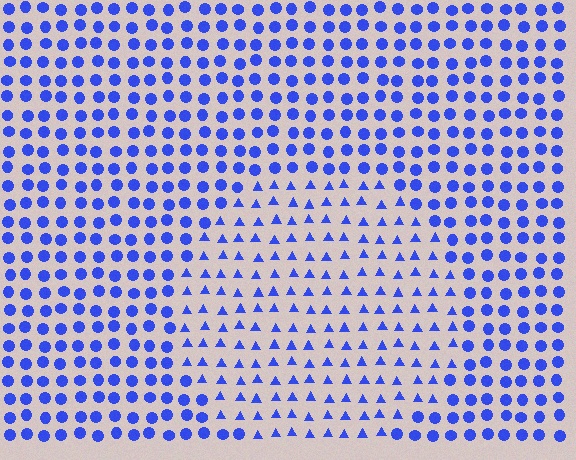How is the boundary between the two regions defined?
The boundary is defined by a change in element shape: triangles inside vs. circles outside. All elements share the same color and spacing.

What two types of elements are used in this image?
The image uses triangles inside the circle region and circles outside it.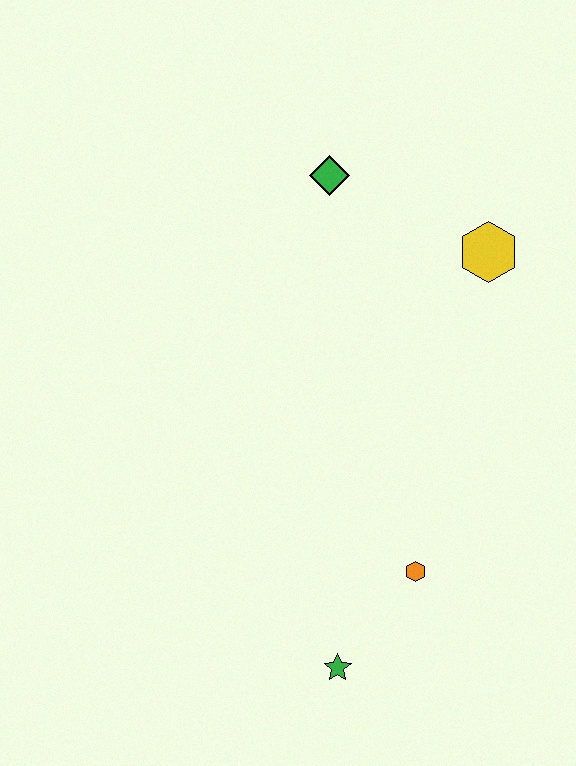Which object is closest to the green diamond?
The yellow hexagon is closest to the green diamond.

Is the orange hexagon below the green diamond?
Yes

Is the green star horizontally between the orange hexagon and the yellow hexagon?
No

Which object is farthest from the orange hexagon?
The green diamond is farthest from the orange hexagon.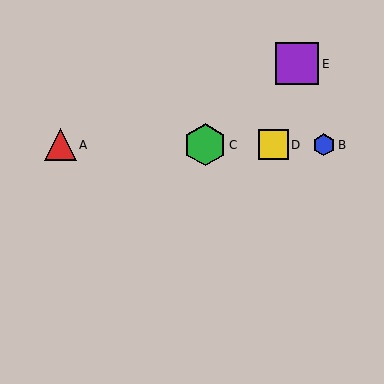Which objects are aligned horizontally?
Objects A, B, C, D are aligned horizontally.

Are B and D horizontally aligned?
Yes, both are at y≈145.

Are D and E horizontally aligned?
No, D is at y≈145 and E is at y≈64.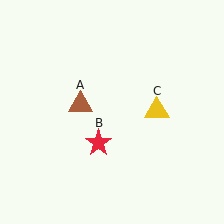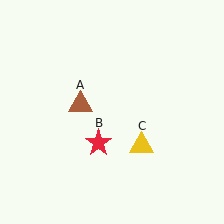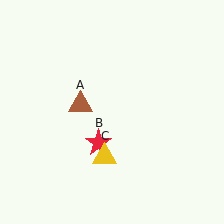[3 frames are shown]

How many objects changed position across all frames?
1 object changed position: yellow triangle (object C).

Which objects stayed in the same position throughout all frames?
Brown triangle (object A) and red star (object B) remained stationary.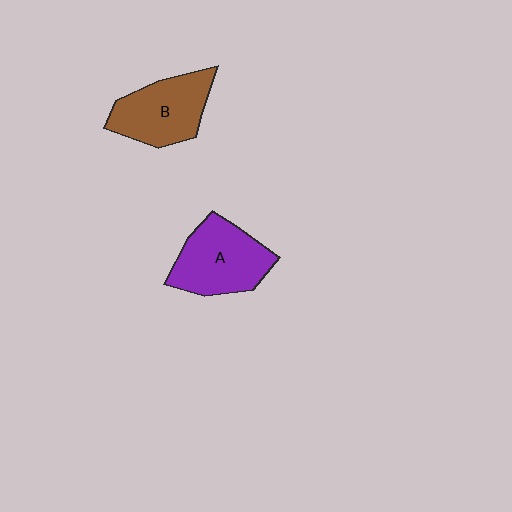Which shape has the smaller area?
Shape B (brown).